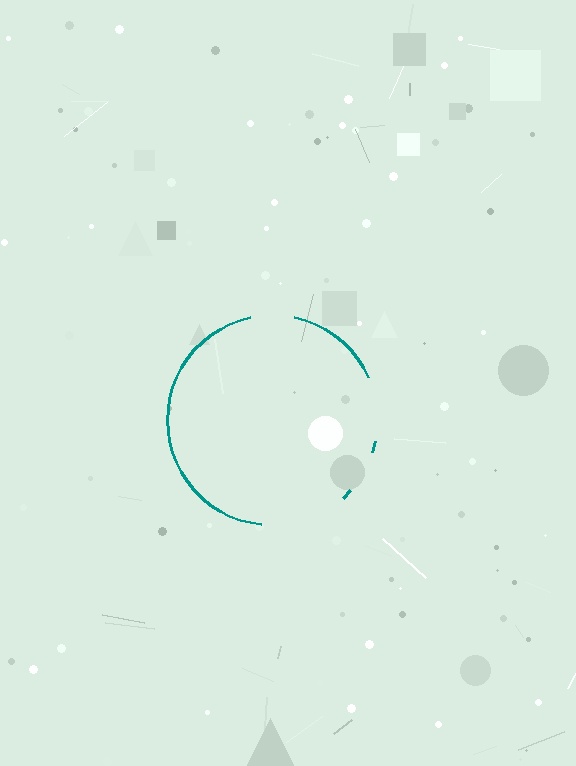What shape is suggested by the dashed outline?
The dashed outline suggests a circle.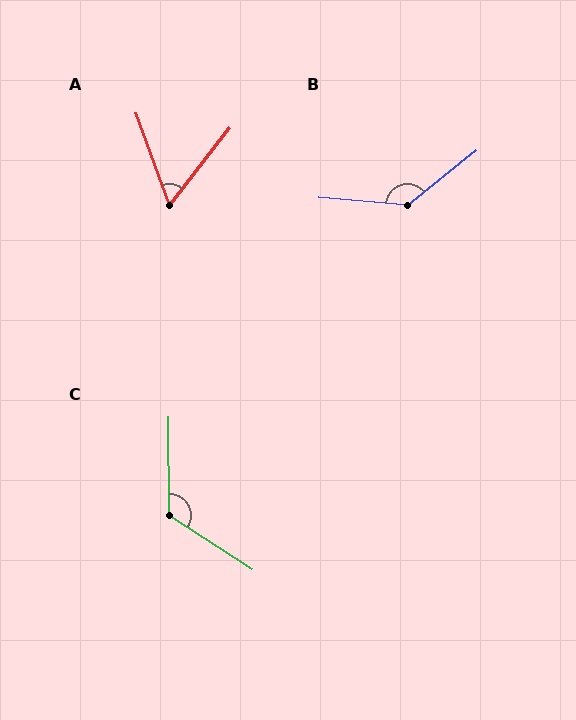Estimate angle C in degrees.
Approximately 123 degrees.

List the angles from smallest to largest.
A (58°), C (123°), B (136°).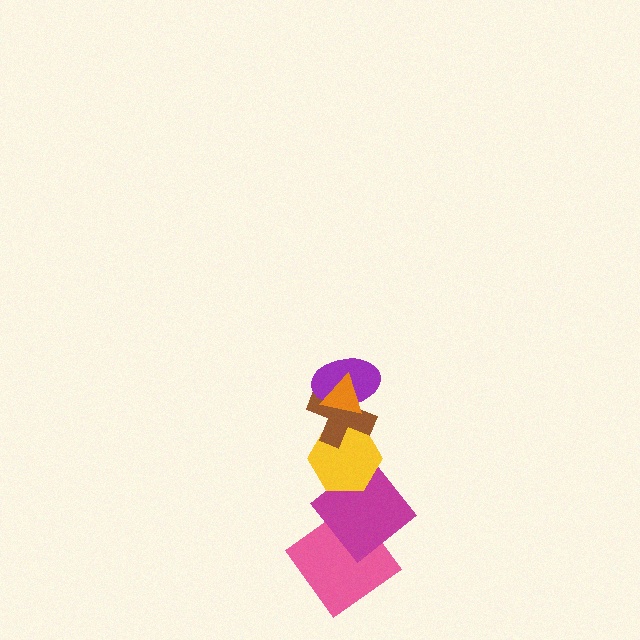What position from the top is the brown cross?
The brown cross is 3rd from the top.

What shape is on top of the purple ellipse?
The orange triangle is on top of the purple ellipse.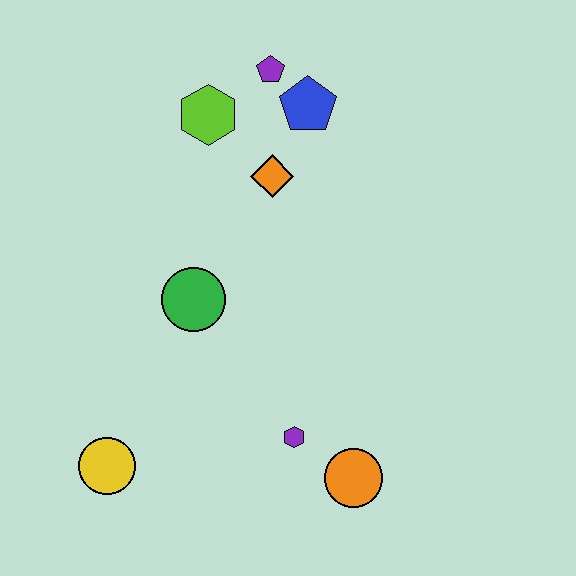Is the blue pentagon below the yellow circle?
No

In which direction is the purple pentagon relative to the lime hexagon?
The purple pentagon is to the right of the lime hexagon.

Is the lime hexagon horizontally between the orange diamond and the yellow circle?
Yes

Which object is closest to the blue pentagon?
The purple pentagon is closest to the blue pentagon.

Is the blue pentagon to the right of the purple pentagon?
Yes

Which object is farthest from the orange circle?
The purple pentagon is farthest from the orange circle.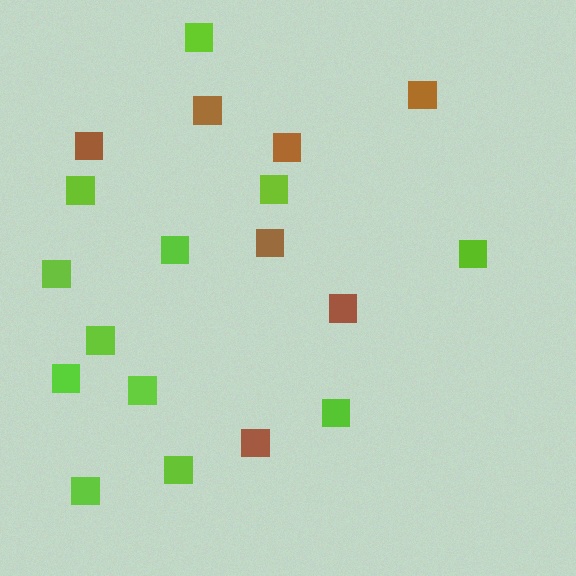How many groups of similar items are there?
There are 2 groups: one group of lime squares (12) and one group of brown squares (7).